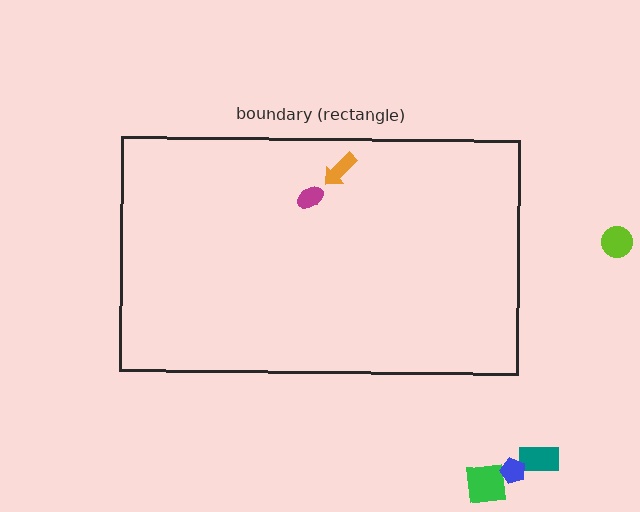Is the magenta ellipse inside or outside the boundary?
Inside.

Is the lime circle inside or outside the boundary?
Outside.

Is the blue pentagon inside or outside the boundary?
Outside.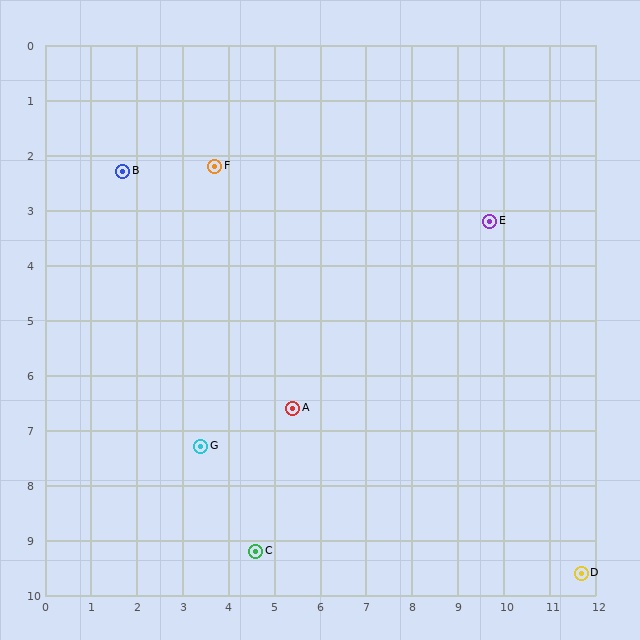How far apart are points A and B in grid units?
Points A and B are about 5.7 grid units apart.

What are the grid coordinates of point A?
Point A is at approximately (5.4, 6.6).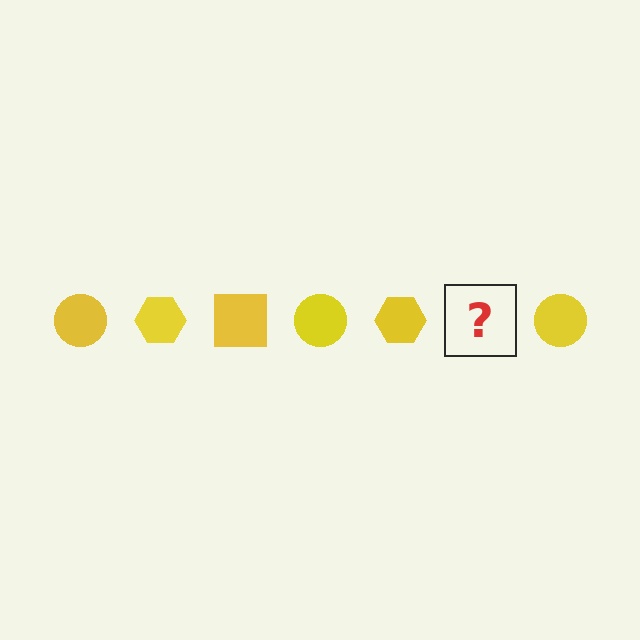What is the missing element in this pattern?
The missing element is a yellow square.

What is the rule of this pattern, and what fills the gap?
The rule is that the pattern cycles through circle, hexagon, square shapes in yellow. The gap should be filled with a yellow square.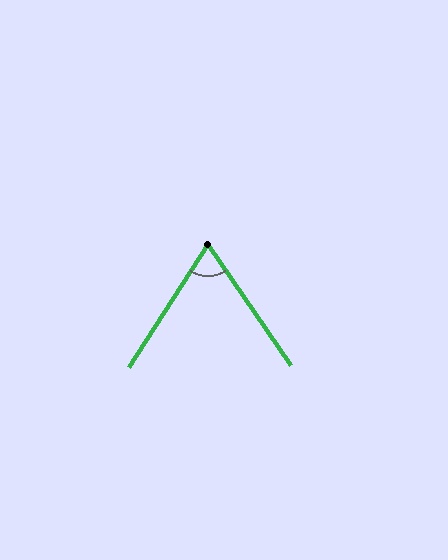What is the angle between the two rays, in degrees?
Approximately 67 degrees.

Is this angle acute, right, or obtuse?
It is acute.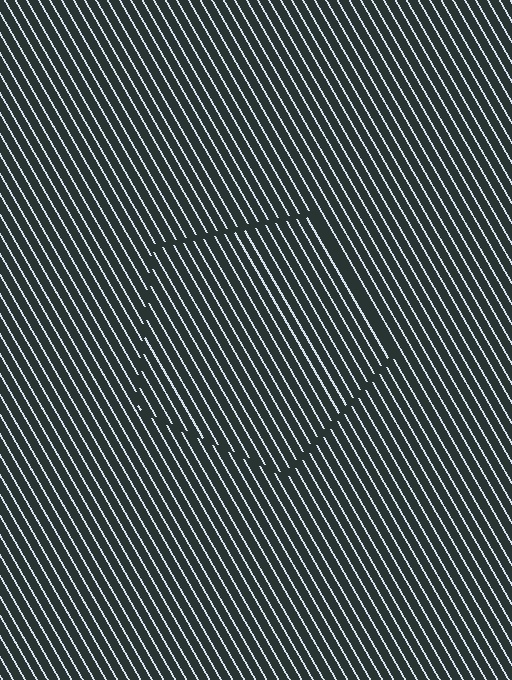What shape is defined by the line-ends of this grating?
An illusory pentagon. The interior of the shape contains the same grating, shifted by half a period — the contour is defined by the phase discontinuity where line-ends from the inner and outer gratings abut.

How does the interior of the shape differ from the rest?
The interior of the shape contains the same grating, shifted by half a period — the contour is defined by the phase discontinuity where line-ends from the inner and outer gratings abut.